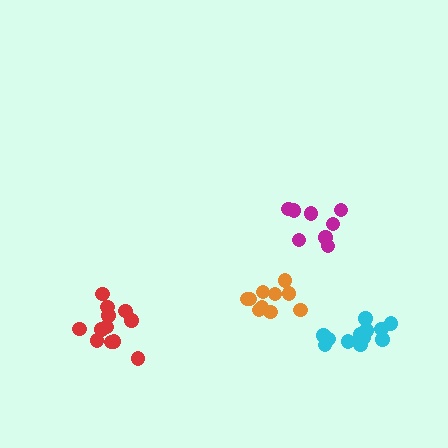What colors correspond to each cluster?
The clusters are colored: magenta, red, orange, cyan.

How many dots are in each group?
Group 1: 8 dots, Group 2: 12 dots, Group 3: 10 dots, Group 4: 12 dots (42 total).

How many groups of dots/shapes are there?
There are 4 groups.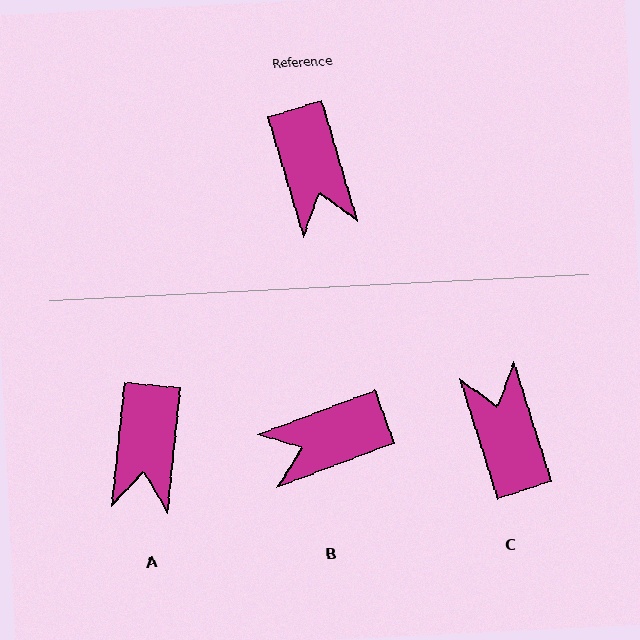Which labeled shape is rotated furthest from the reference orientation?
C, about 179 degrees away.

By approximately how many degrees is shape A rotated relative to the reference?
Approximately 23 degrees clockwise.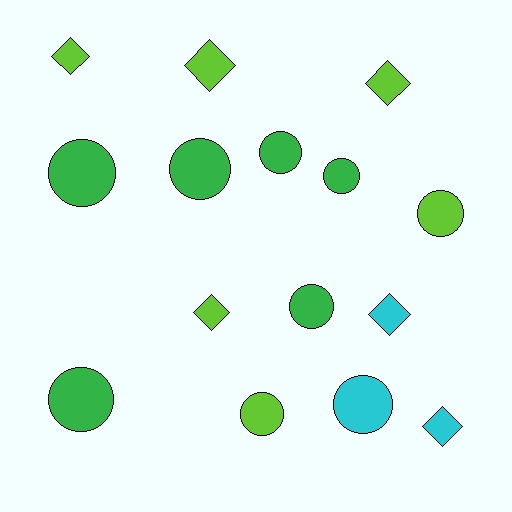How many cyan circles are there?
There is 1 cyan circle.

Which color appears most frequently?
Green, with 6 objects.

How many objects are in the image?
There are 15 objects.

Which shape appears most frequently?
Circle, with 9 objects.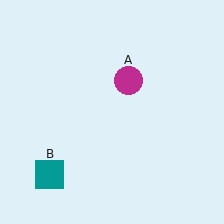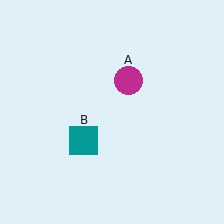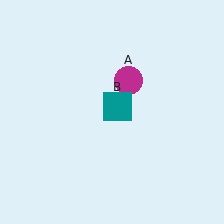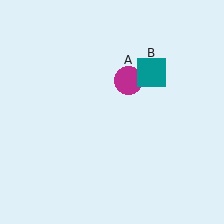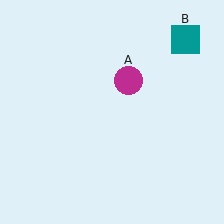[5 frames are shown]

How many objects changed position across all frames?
1 object changed position: teal square (object B).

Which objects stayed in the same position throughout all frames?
Magenta circle (object A) remained stationary.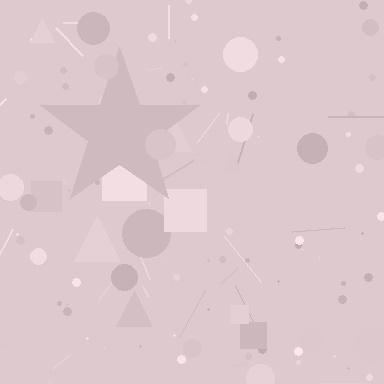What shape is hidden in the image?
A star is hidden in the image.